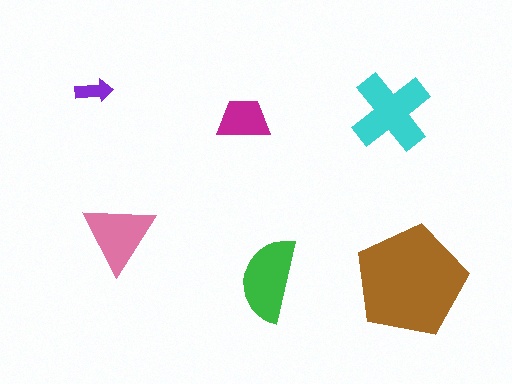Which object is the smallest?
The purple arrow.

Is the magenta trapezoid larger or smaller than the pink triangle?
Smaller.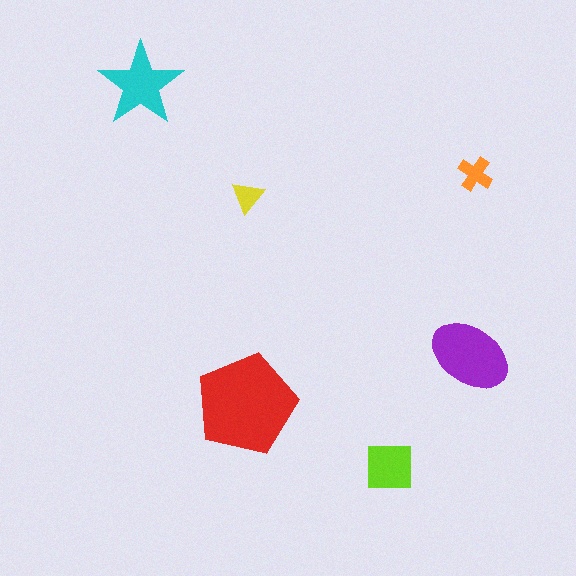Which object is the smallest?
The yellow triangle.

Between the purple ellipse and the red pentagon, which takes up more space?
The red pentagon.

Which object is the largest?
The red pentagon.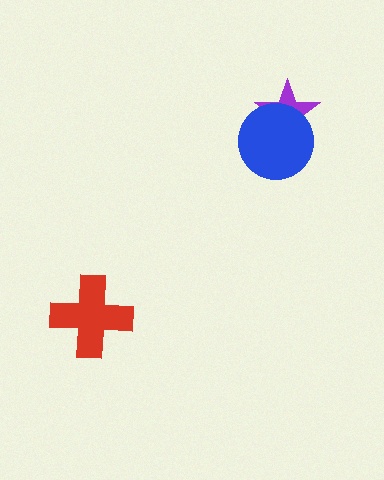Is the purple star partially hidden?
Yes, it is partially covered by another shape.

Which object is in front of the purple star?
The blue circle is in front of the purple star.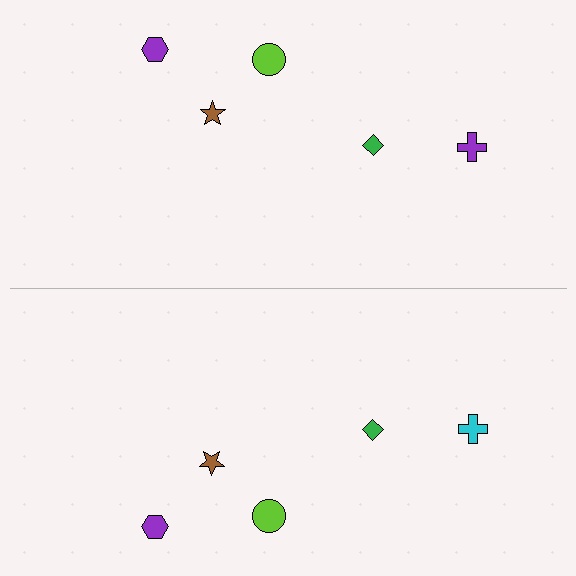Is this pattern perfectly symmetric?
No, the pattern is not perfectly symmetric. The cyan cross on the bottom side breaks the symmetry — its mirror counterpart is purple.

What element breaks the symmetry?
The cyan cross on the bottom side breaks the symmetry — its mirror counterpart is purple.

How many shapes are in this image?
There are 10 shapes in this image.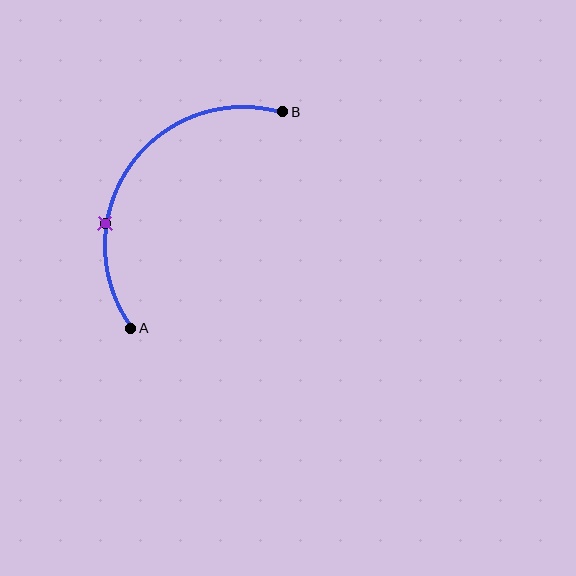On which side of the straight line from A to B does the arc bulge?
The arc bulges above and to the left of the straight line connecting A and B.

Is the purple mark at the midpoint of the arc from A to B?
No. The purple mark lies on the arc but is closer to endpoint A. The arc midpoint would be at the point on the curve equidistant along the arc from both A and B.